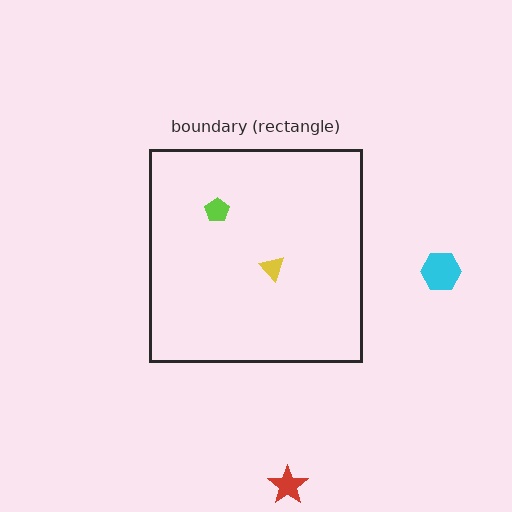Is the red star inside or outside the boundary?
Outside.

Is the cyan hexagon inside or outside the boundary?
Outside.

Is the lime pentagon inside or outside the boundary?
Inside.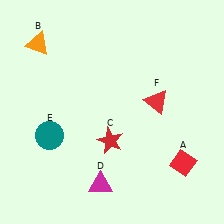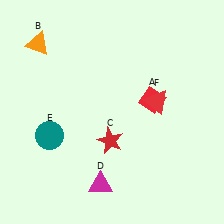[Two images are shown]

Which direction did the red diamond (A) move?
The red diamond (A) moved up.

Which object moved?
The red diamond (A) moved up.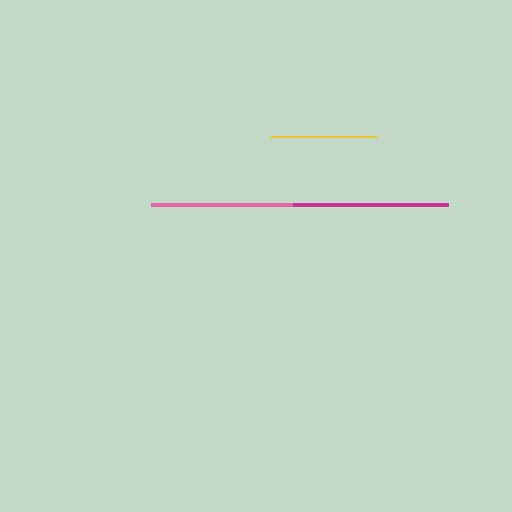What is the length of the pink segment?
The pink segment is approximately 141 pixels long.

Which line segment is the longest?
The magenta line is the longest at approximately 262 pixels.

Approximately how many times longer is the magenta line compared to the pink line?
The magenta line is approximately 1.9 times the length of the pink line.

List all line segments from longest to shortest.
From longest to shortest: magenta, pink, yellow.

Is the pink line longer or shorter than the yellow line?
The pink line is longer than the yellow line.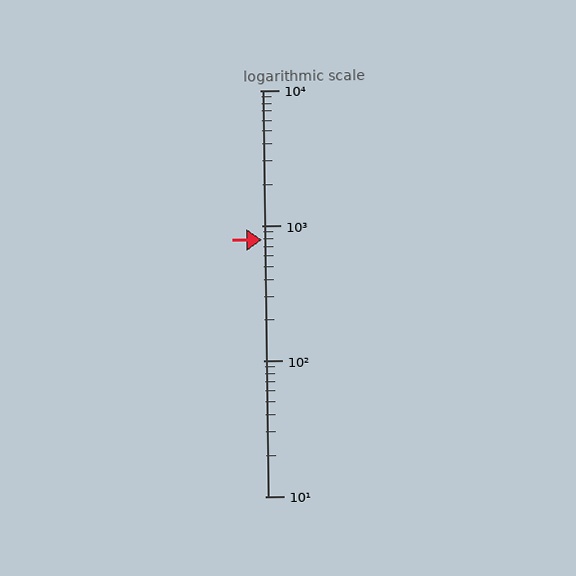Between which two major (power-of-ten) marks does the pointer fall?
The pointer is between 100 and 1000.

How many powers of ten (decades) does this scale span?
The scale spans 3 decades, from 10 to 10000.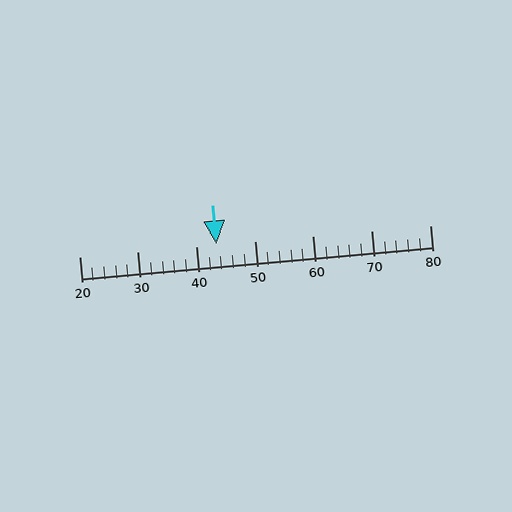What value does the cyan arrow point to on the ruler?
The cyan arrow points to approximately 44.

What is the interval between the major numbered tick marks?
The major tick marks are spaced 10 units apart.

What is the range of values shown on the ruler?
The ruler shows values from 20 to 80.